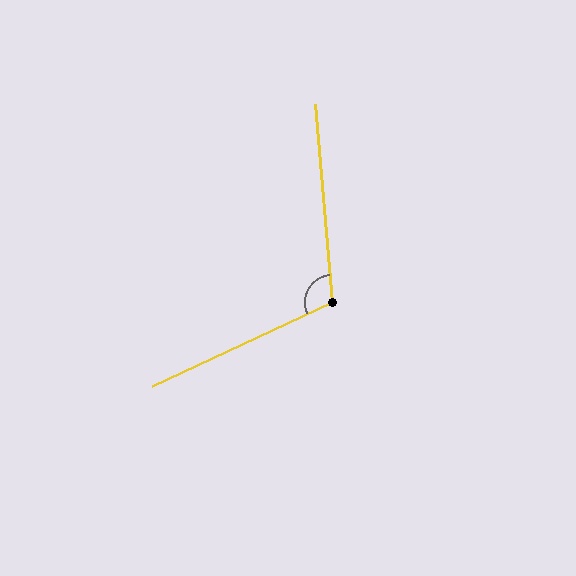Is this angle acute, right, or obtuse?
It is obtuse.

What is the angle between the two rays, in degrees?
Approximately 110 degrees.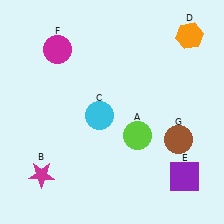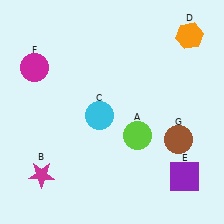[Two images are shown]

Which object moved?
The magenta circle (F) moved left.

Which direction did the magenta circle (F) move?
The magenta circle (F) moved left.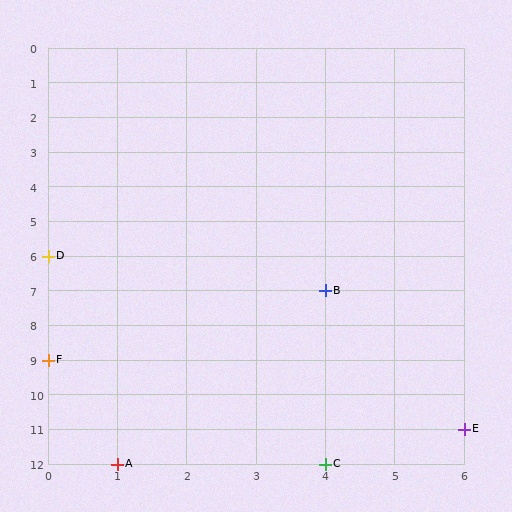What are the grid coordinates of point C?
Point C is at grid coordinates (4, 12).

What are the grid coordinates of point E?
Point E is at grid coordinates (6, 11).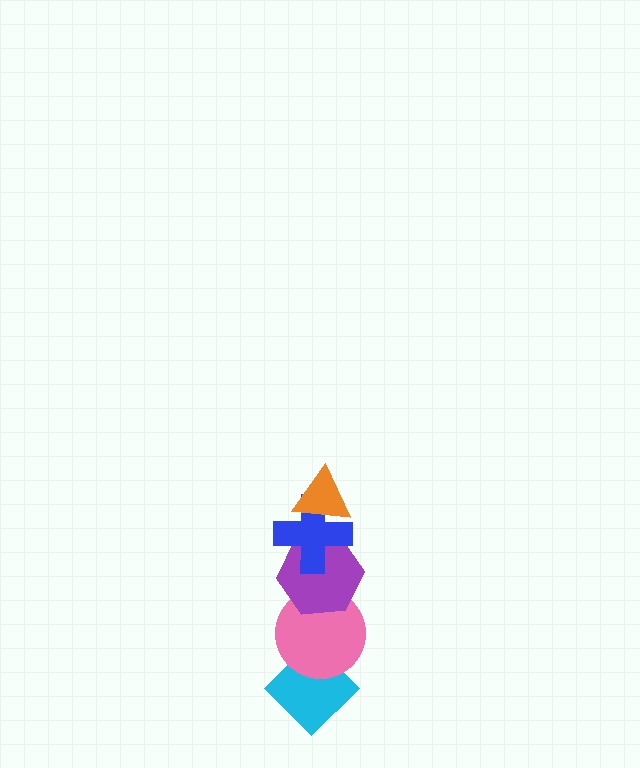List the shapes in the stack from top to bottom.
From top to bottom: the orange triangle, the blue cross, the purple hexagon, the pink circle, the cyan diamond.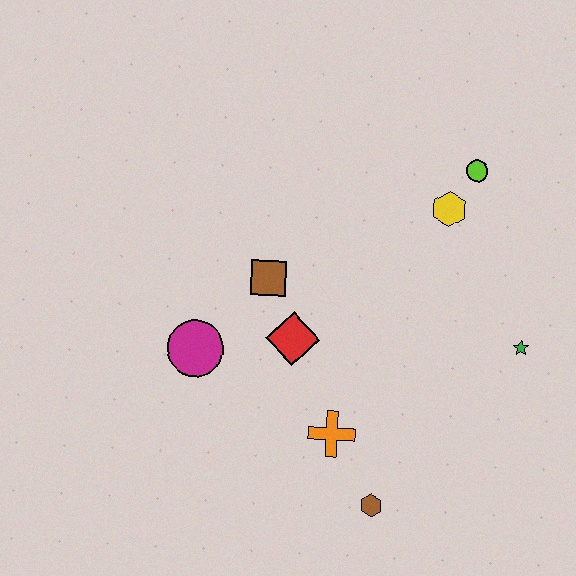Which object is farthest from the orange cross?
The lime circle is farthest from the orange cross.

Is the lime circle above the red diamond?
Yes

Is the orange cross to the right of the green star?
No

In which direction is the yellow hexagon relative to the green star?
The yellow hexagon is above the green star.